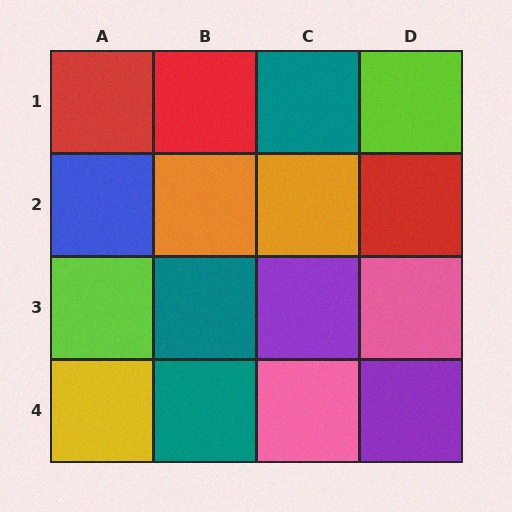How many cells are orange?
2 cells are orange.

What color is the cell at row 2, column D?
Red.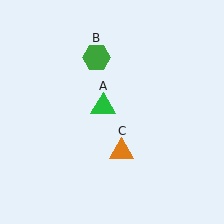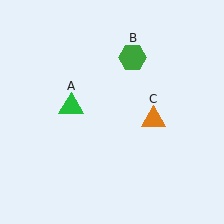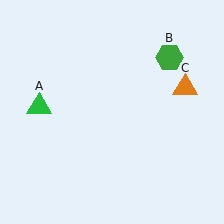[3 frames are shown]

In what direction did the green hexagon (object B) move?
The green hexagon (object B) moved right.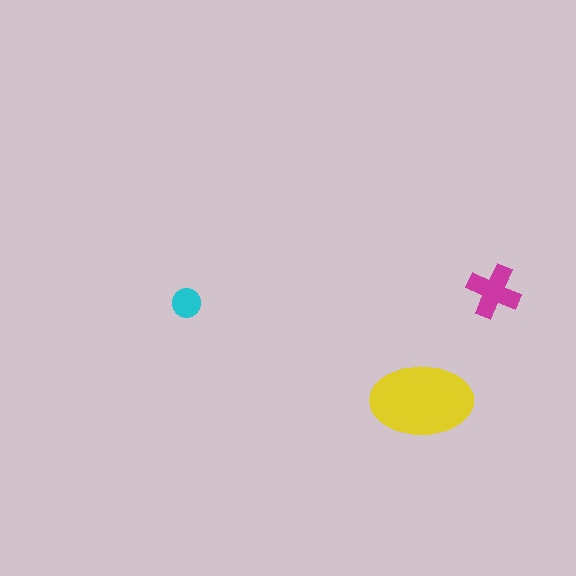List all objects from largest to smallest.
The yellow ellipse, the magenta cross, the cyan circle.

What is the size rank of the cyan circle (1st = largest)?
3rd.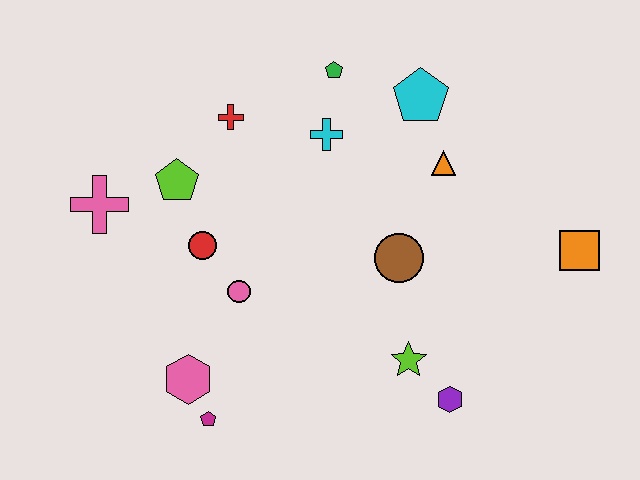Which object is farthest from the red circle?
The orange square is farthest from the red circle.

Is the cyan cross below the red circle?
No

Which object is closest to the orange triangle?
The cyan pentagon is closest to the orange triangle.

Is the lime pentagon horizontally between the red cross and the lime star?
No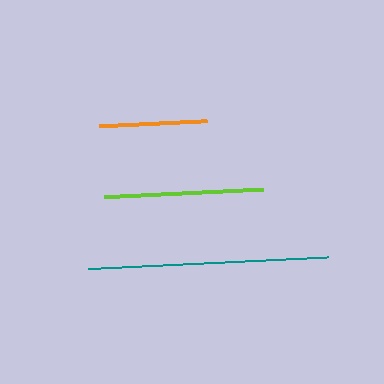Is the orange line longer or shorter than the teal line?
The teal line is longer than the orange line.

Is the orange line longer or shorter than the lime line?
The lime line is longer than the orange line.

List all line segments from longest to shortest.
From longest to shortest: teal, lime, orange.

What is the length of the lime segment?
The lime segment is approximately 159 pixels long.